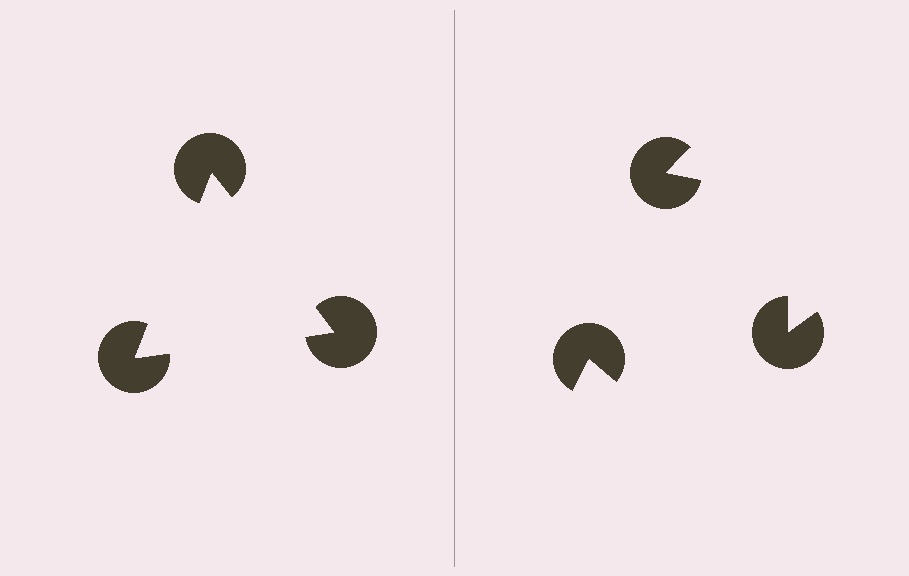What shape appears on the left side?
An illusory triangle.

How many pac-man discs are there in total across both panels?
6 — 3 on each side.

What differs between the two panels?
The pac-man discs are positioned identically on both sides; only the wedge orientations differ. On the left they align to a triangle; on the right they are misaligned.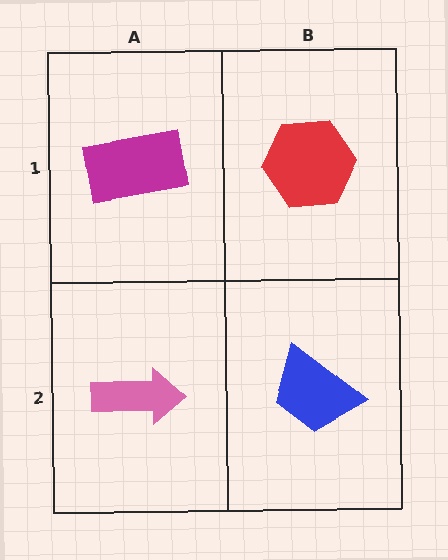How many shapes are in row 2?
2 shapes.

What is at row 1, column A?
A magenta rectangle.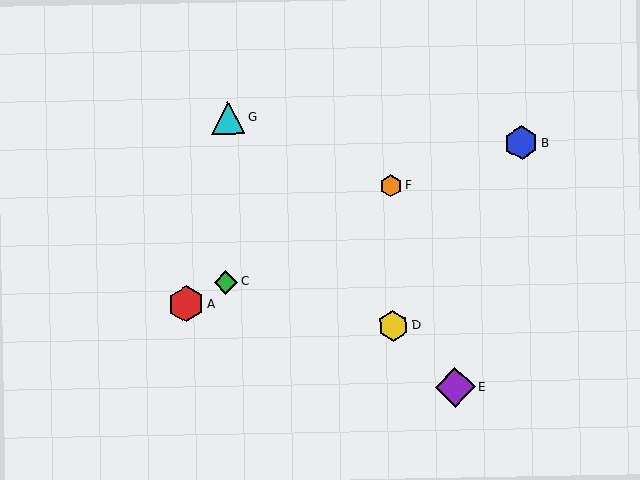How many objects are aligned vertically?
2 objects (D, F) are aligned vertically.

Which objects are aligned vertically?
Objects D, F are aligned vertically.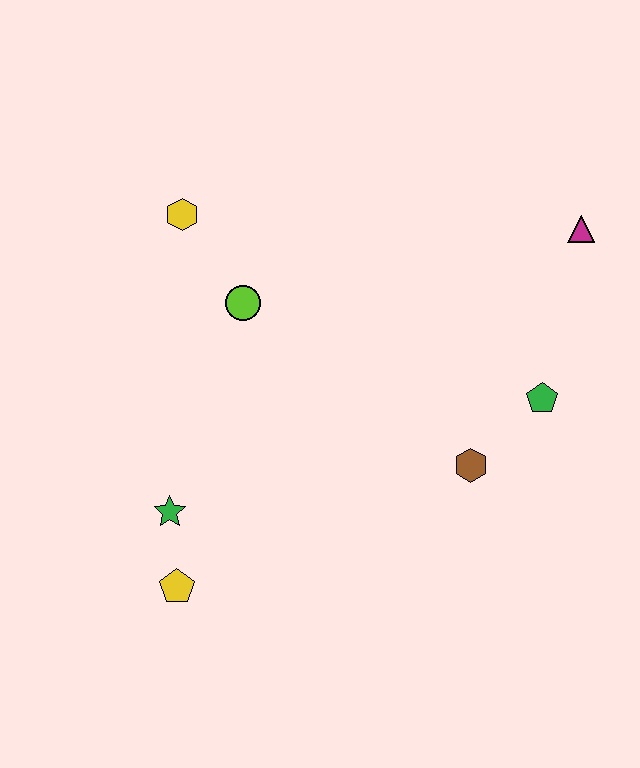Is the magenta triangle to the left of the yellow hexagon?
No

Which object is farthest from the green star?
The magenta triangle is farthest from the green star.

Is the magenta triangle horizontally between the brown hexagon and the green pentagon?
No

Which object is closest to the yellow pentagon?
The green star is closest to the yellow pentagon.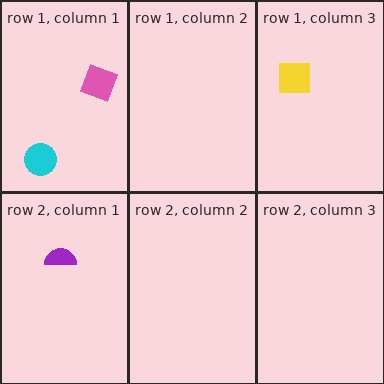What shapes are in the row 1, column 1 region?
The pink diamond, the cyan circle.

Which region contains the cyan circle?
The row 1, column 1 region.